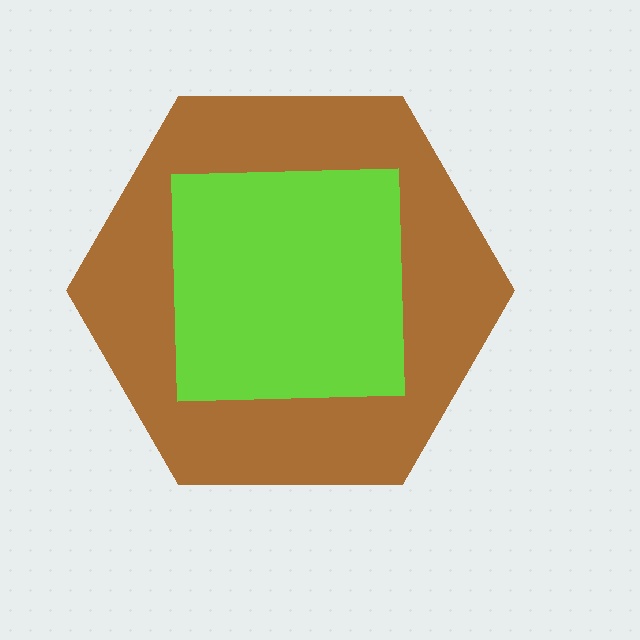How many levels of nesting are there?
2.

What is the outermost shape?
The brown hexagon.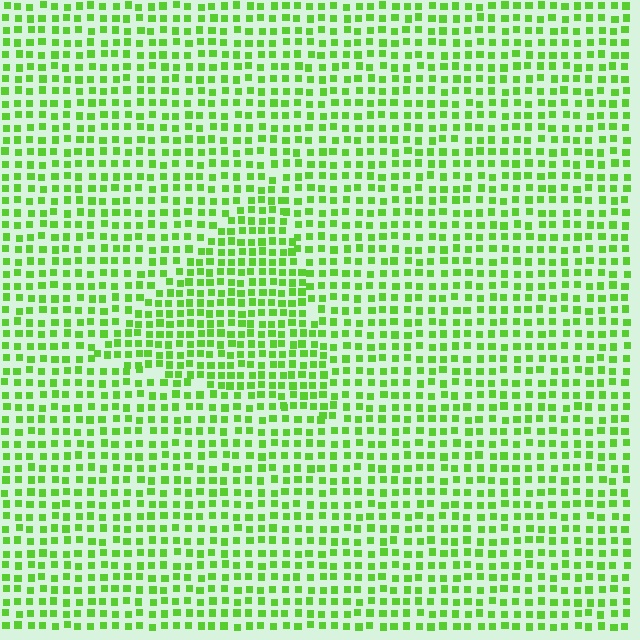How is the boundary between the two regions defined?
The boundary is defined by a change in element density (approximately 1.4x ratio). All elements are the same color, size, and shape.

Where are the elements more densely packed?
The elements are more densely packed inside the triangle boundary.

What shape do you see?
I see a triangle.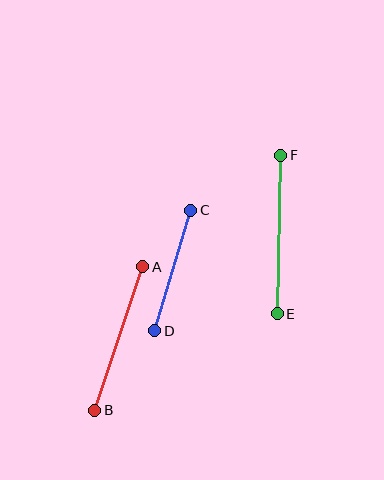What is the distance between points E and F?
The distance is approximately 159 pixels.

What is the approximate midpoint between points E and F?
The midpoint is at approximately (279, 235) pixels.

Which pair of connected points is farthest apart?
Points E and F are farthest apart.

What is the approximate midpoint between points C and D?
The midpoint is at approximately (173, 270) pixels.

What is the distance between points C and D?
The distance is approximately 125 pixels.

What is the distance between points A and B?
The distance is approximately 151 pixels.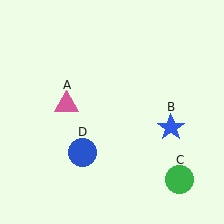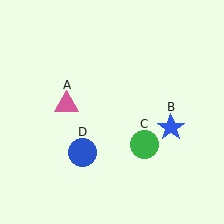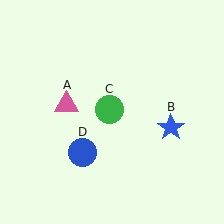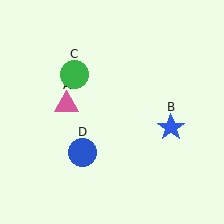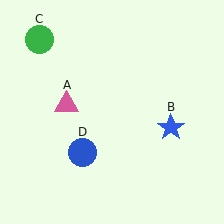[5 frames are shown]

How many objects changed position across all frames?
1 object changed position: green circle (object C).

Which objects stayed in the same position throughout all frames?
Pink triangle (object A) and blue star (object B) and blue circle (object D) remained stationary.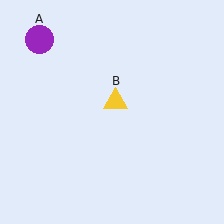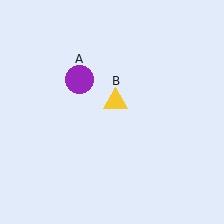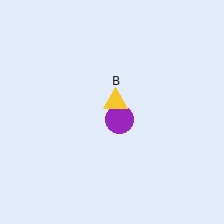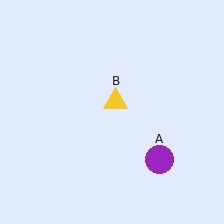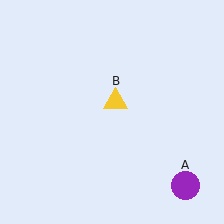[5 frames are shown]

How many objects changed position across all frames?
1 object changed position: purple circle (object A).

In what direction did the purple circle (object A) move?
The purple circle (object A) moved down and to the right.